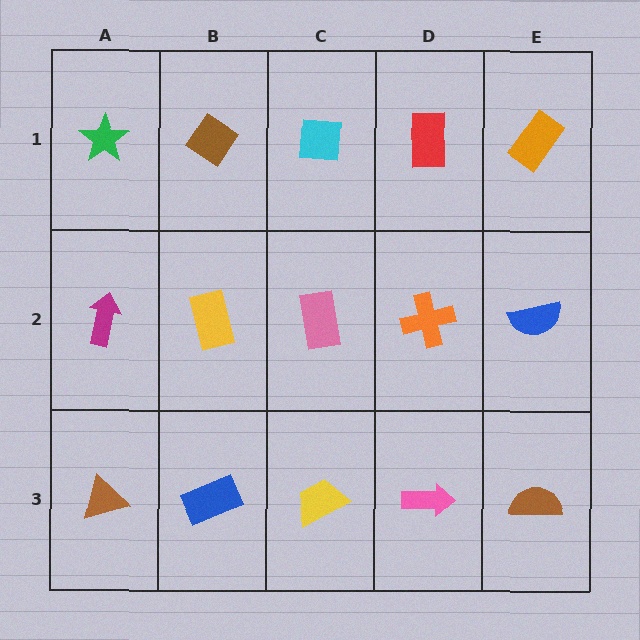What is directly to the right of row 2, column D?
A blue semicircle.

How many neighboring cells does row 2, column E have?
3.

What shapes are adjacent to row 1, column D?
An orange cross (row 2, column D), a cyan square (row 1, column C), an orange rectangle (row 1, column E).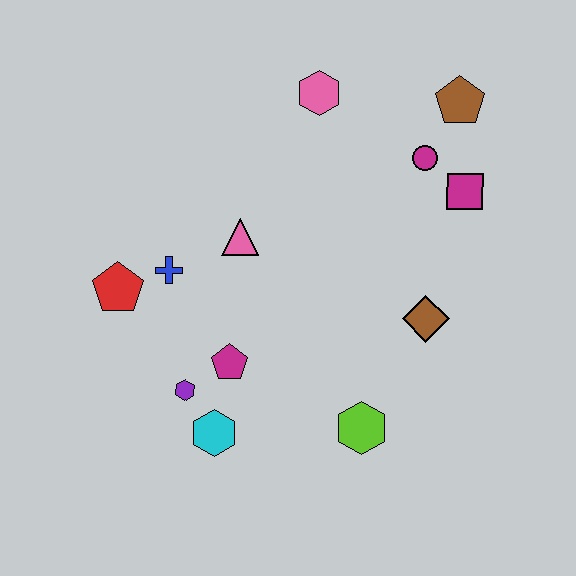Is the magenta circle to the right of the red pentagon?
Yes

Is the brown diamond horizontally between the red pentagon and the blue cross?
No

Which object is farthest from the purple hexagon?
The brown pentagon is farthest from the purple hexagon.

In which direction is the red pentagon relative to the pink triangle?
The red pentagon is to the left of the pink triangle.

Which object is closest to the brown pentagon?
The magenta circle is closest to the brown pentagon.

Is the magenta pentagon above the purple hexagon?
Yes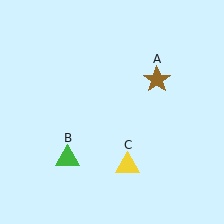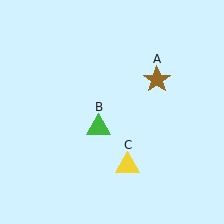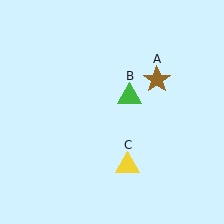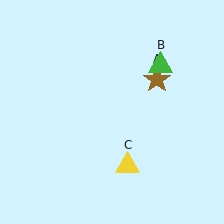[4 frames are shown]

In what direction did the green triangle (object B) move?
The green triangle (object B) moved up and to the right.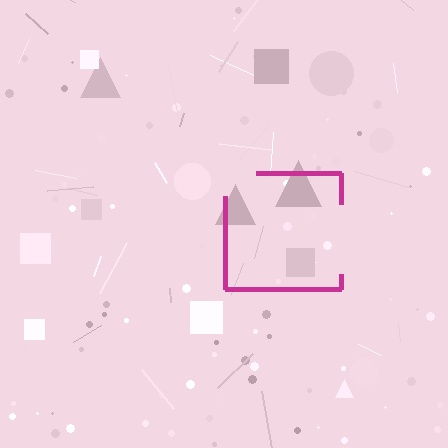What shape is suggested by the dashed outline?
The dashed outline suggests a square.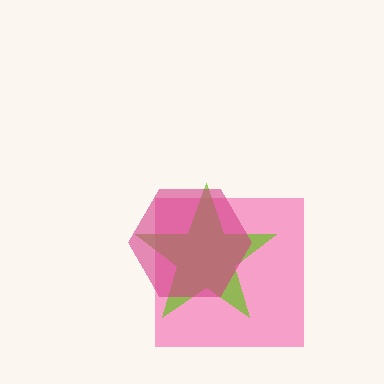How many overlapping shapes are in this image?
There are 3 overlapping shapes in the image.